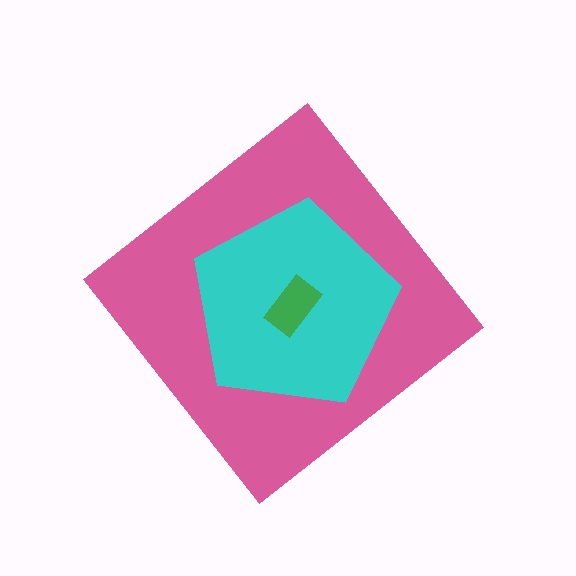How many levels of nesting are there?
3.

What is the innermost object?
The green rectangle.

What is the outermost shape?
The pink diamond.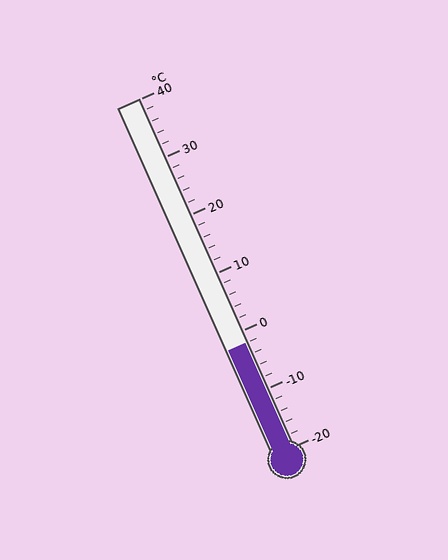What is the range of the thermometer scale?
The thermometer scale ranges from -20°C to 40°C.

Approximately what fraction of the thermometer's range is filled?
The thermometer is filled to approximately 30% of its range.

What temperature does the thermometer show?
The thermometer shows approximately -2°C.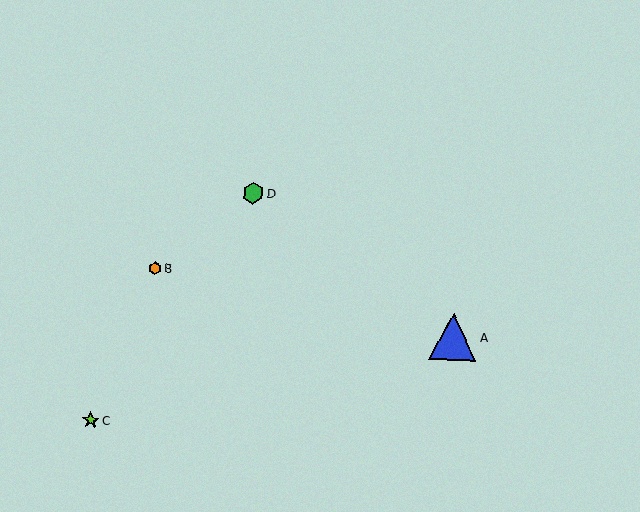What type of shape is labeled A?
Shape A is a blue triangle.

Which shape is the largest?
The blue triangle (labeled A) is the largest.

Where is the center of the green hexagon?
The center of the green hexagon is at (253, 193).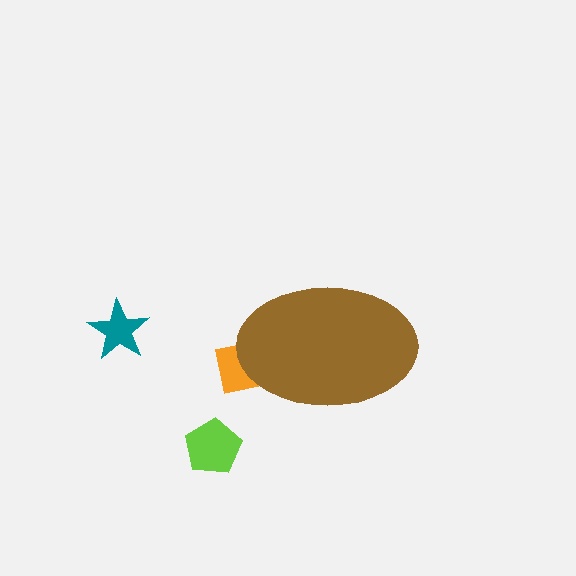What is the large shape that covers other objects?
A brown ellipse.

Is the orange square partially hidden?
Yes, the orange square is partially hidden behind the brown ellipse.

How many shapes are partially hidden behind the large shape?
1 shape is partially hidden.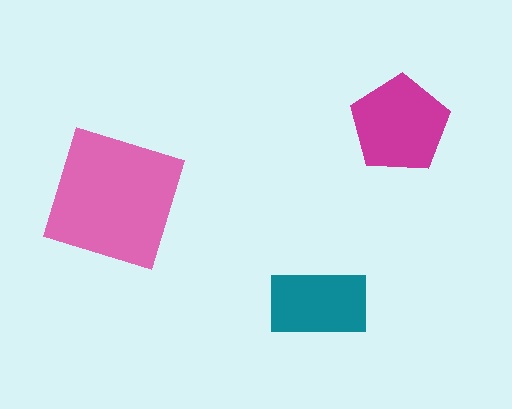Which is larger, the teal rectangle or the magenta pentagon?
The magenta pentagon.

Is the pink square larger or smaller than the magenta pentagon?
Larger.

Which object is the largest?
The pink square.